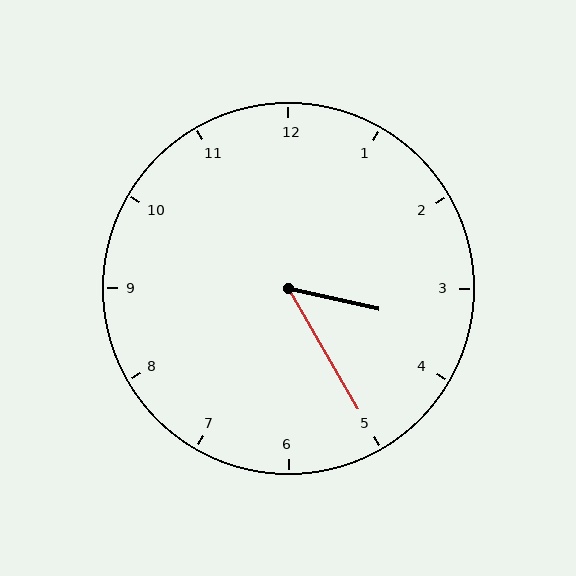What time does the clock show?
3:25.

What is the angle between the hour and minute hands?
Approximately 48 degrees.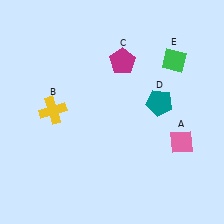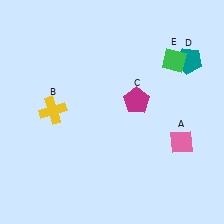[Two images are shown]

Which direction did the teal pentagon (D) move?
The teal pentagon (D) moved up.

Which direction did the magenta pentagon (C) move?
The magenta pentagon (C) moved down.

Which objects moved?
The objects that moved are: the magenta pentagon (C), the teal pentagon (D).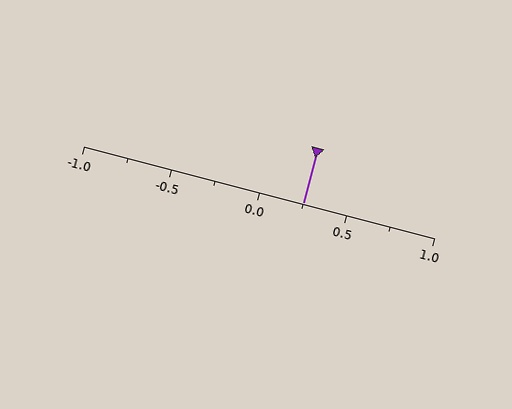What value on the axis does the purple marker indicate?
The marker indicates approximately 0.25.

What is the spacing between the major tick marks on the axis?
The major ticks are spaced 0.5 apart.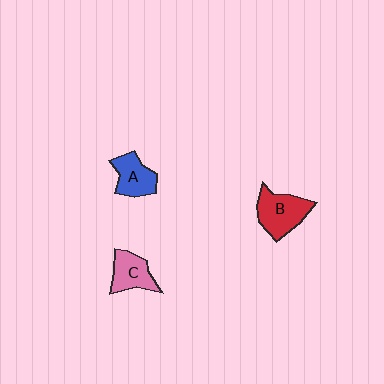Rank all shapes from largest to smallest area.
From largest to smallest: B (red), A (blue), C (pink).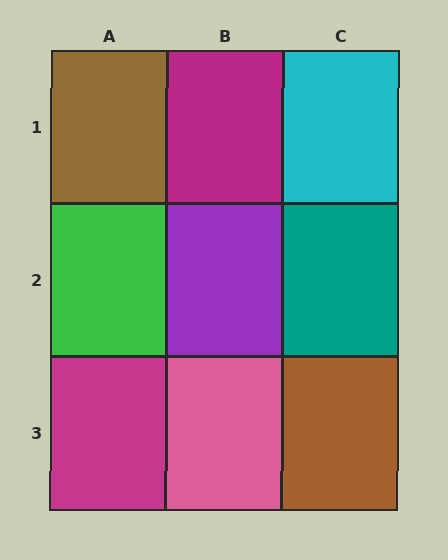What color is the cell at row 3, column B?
Pink.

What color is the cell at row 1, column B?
Magenta.